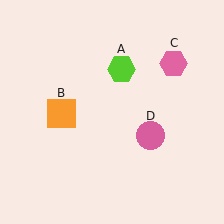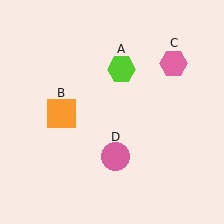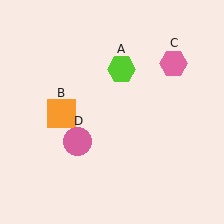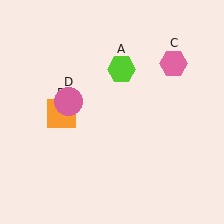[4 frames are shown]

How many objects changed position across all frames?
1 object changed position: pink circle (object D).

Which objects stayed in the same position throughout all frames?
Lime hexagon (object A) and orange square (object B) and pink hexagon (object C) remained stationary.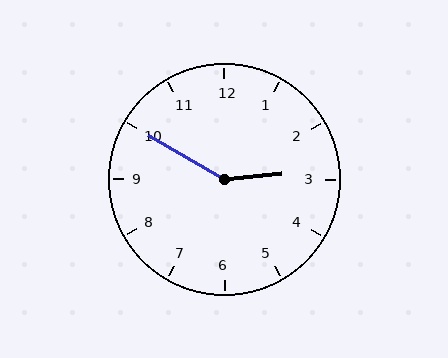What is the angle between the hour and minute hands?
Approximately 145 degrees.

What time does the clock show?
2:50.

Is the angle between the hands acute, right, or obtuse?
It is obtuse.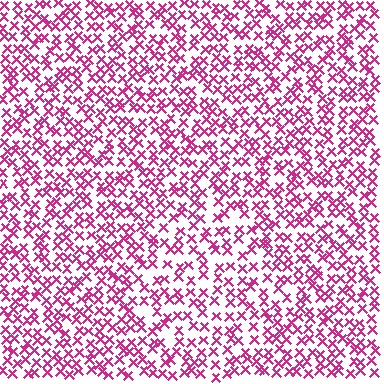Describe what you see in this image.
The image contains small magenta elements arranged at two different densities. A diamond-shaped region is visible where the elements are less densely packed than the surrounding area.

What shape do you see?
I see a diamond.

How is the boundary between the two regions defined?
The boundary is defined by a change in element density (approximately 1.4x ratio). All elements are the same color, size, and shape.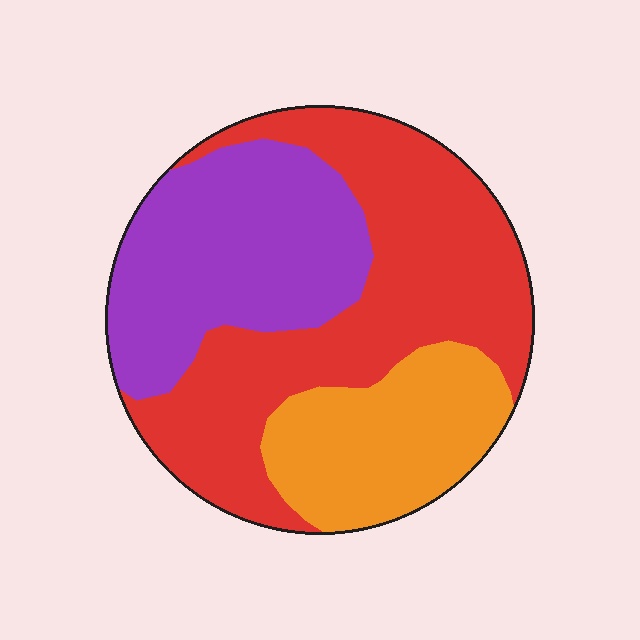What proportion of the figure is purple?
Purple covers about 30% of the figure.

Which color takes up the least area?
Orange, at roughly 20%.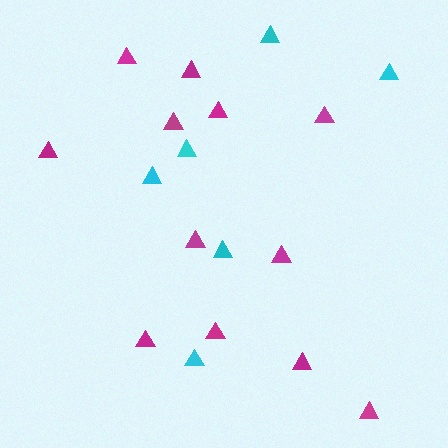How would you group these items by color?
There are 2 groups: one group of cyan triangles (6) and one group of magenta triangles (12).